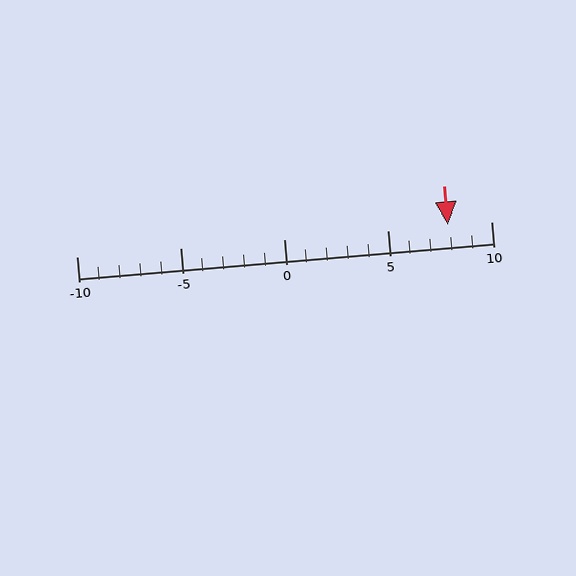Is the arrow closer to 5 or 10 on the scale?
The arrow is closer to 10.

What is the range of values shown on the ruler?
The ruler shows values from -10 to 10.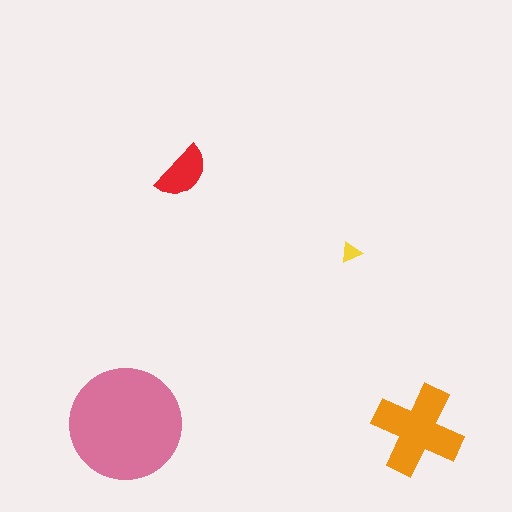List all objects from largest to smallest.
The pink circle, the orange cross, the red semicircle, the yellow triangle.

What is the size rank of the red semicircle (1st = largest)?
3rd.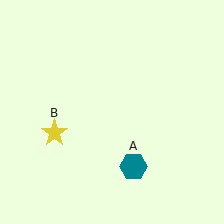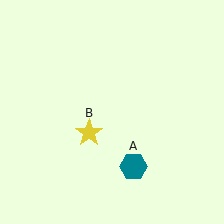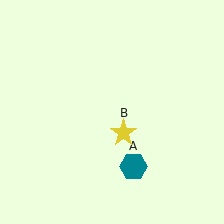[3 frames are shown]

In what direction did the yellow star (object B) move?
The yellow star (object B) moved right.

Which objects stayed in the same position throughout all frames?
Teal hexagon (object A) remained stationary.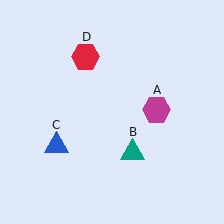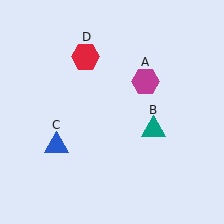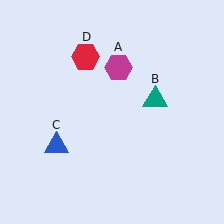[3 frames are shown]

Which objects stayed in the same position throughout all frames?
Blue triangle (object C) and red hexagon (object D) remained stationary.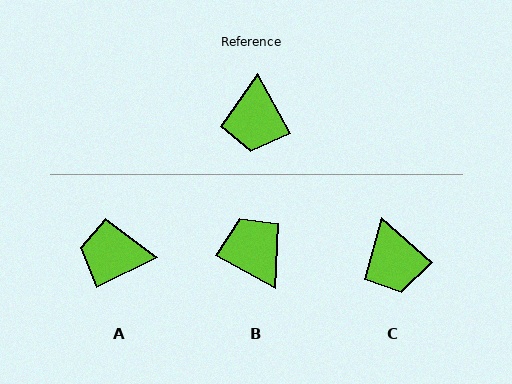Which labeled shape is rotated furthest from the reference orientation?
B, about 147 degrees away.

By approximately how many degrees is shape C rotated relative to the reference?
Approximately 20 degrees counter-clockwise.